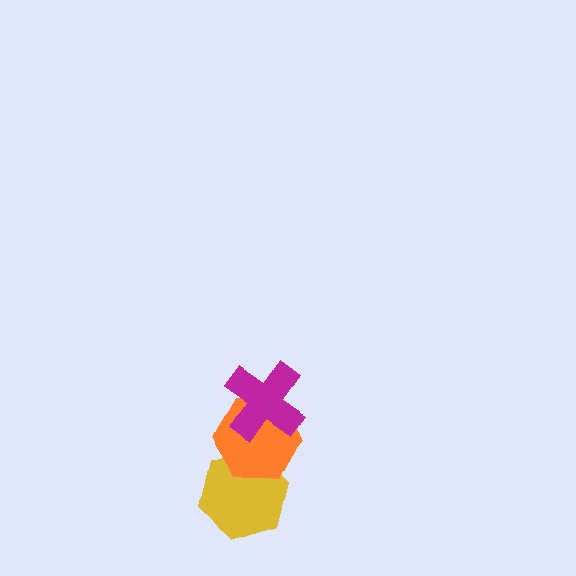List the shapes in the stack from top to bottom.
From top to bottom: the magenta cross, the orange hexagon, the yellow hexagon.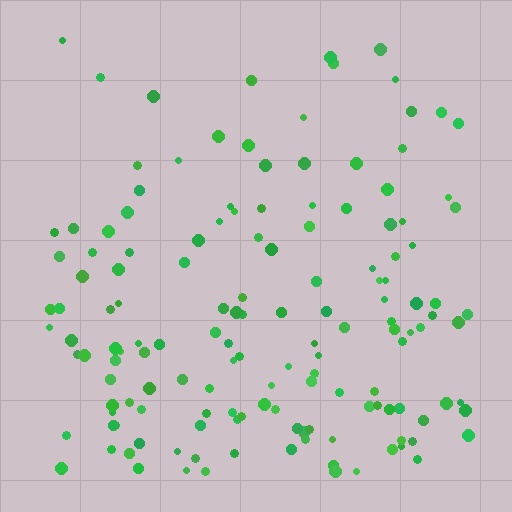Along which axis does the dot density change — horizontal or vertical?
Vertical.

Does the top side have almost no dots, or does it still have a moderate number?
Still a moderate number, just noticeably fewer than the bottom.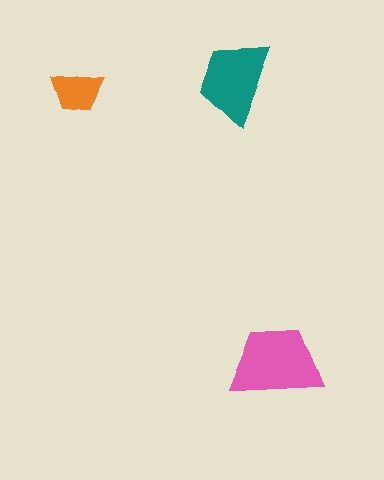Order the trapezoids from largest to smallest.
the pink one, the teal one, the orange one.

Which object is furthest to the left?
The orange trapezoid is leftmost.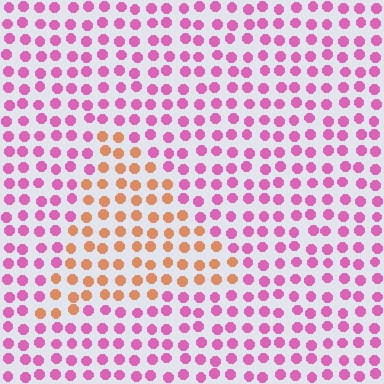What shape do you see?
I see a triangle.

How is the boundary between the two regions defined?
The boundary is defined purely by a slight shift in hue (about 62 degrees). Spacing, size, and orientation are identical on both sides.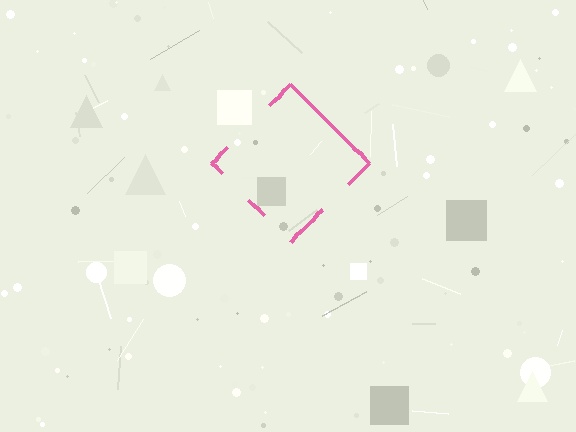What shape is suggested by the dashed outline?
The dashed outline suggests a diamond.